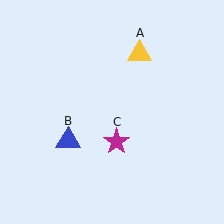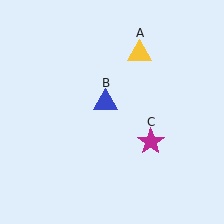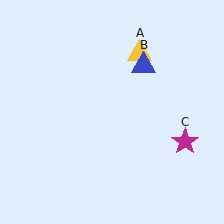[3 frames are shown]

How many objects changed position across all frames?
2 objects changed position: blue triangle (object B), magenta star (object C).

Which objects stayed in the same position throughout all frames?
Yellow triangle (object A) remained stationary.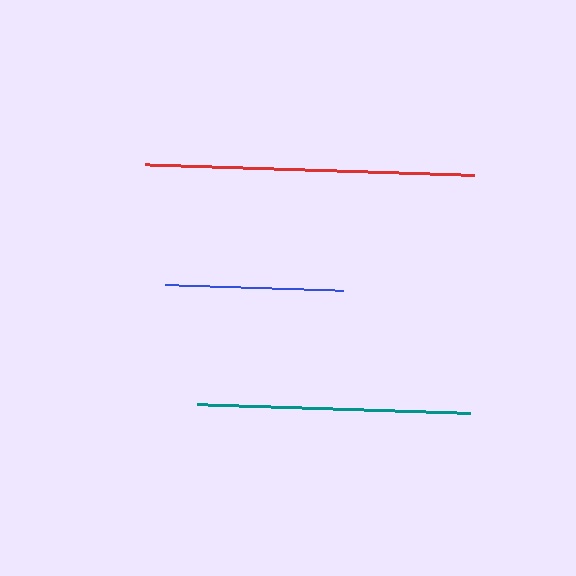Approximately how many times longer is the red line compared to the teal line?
The red line is approximately 1.2 times the length of the teal line.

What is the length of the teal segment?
The teal segment is approximately 274 pixels long.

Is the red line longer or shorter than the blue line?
The red line is longer than the blue line.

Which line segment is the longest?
The red line is the longest at approximately 328 pixels.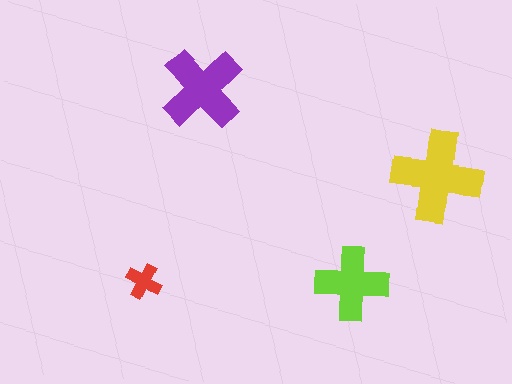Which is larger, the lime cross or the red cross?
The lime one.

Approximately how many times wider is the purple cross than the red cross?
About 2.5 times wider.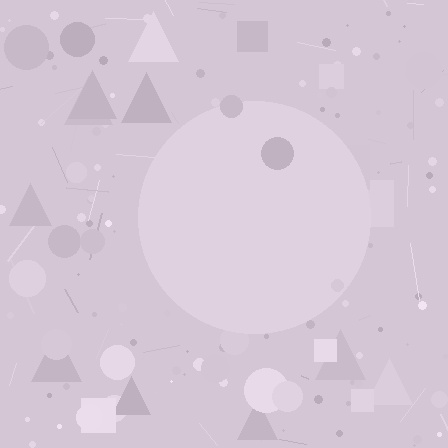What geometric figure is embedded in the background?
A circle is embedded in the background.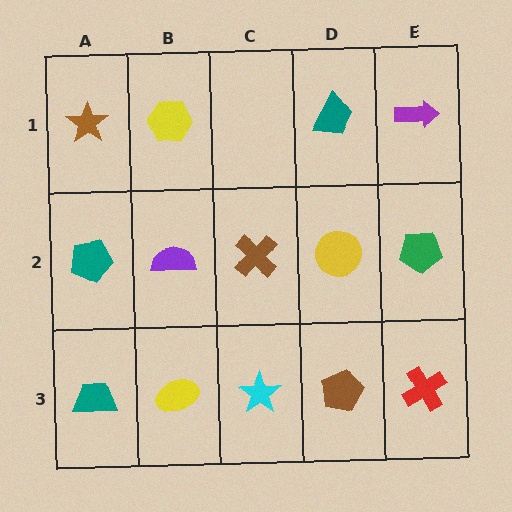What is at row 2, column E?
A green pentagon.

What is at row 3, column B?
A yellow ellipse.